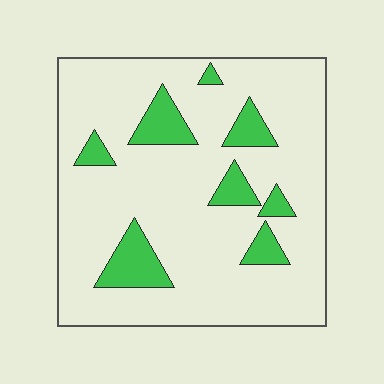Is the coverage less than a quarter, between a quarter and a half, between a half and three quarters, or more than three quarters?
Less than a quarter.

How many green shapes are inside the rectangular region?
8.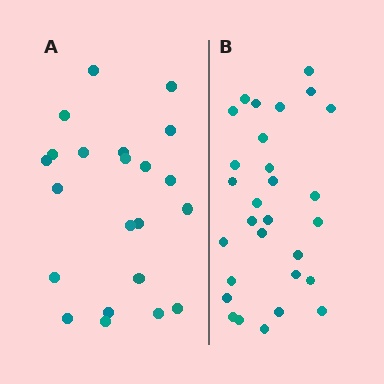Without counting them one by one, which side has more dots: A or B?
Region B (the right region) has more dots.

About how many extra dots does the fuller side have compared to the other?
Region B has roughly 8 or so more dots than region A.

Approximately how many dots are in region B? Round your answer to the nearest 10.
About 30 dots. (The exact count is 29, which rounds to 30.)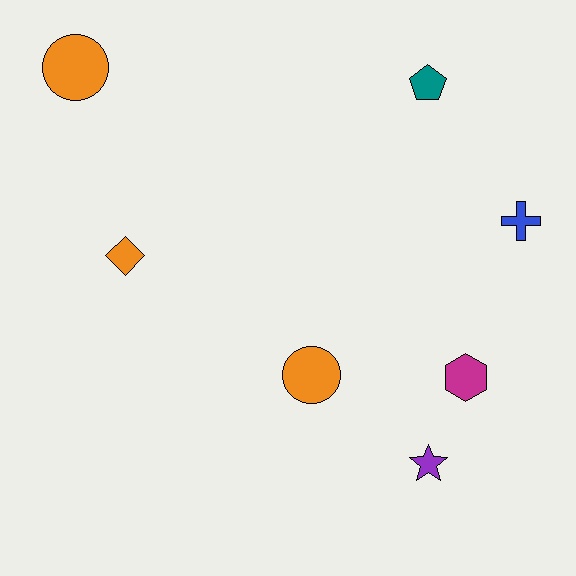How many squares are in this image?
There are no squares.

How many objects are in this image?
There are 7 objects.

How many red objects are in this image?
There are no red objects.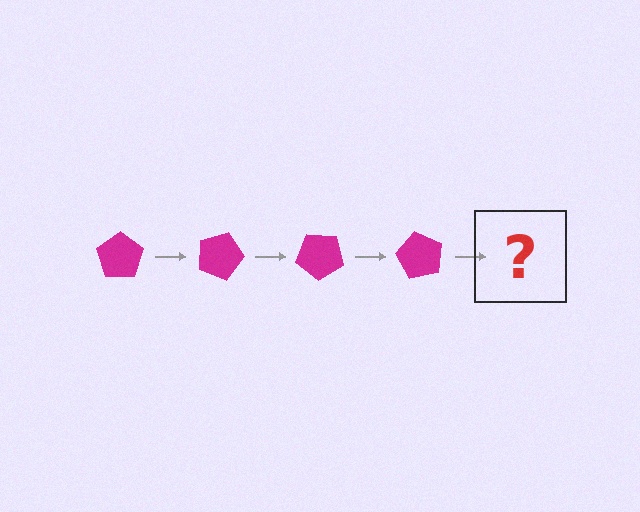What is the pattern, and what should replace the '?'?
The pattern is that the pentagon rotates 20 degrees each step. The '?' should be a magenta pentagon rotated 80 degrees.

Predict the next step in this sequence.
The next step is a magenta pentagon rotated 80 degrees.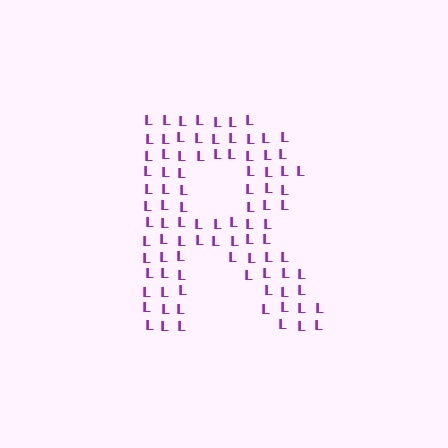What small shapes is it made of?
It is made of small letter L's.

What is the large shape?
The large shape is the letter R.